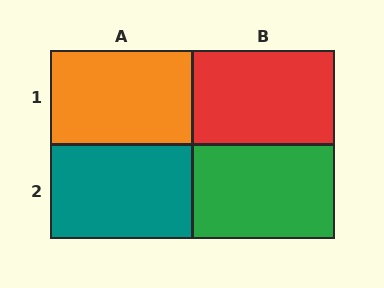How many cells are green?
1 cell is green.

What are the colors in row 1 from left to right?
Orange, red.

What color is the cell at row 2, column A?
Teal.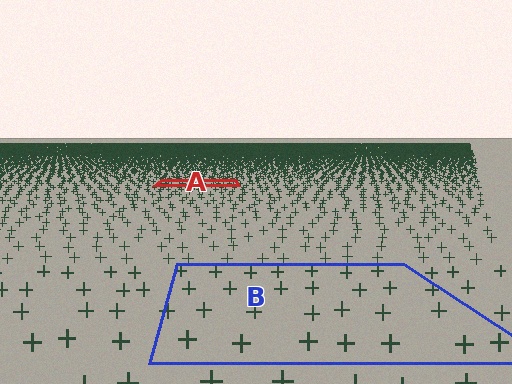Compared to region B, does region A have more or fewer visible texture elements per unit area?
Region A has more texture elements per unit area — they are packed more densely because it is farther away.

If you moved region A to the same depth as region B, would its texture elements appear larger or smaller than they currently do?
They would appear larger. At a closer depth, the same texture elements are projected at a bigger on-screen size.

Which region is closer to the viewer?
Region B is closer. The texture elements there are larger and more spread out.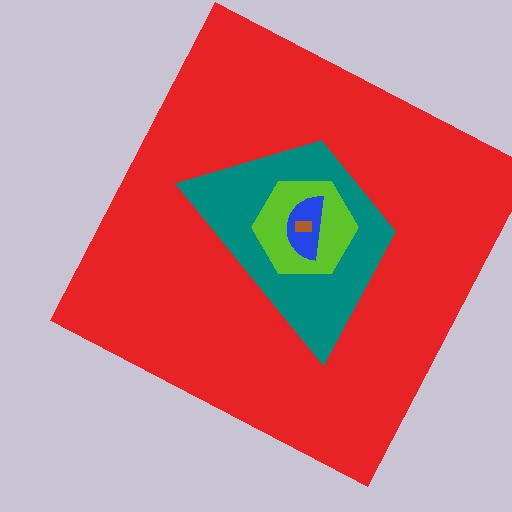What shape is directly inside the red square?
The teal trapezoid.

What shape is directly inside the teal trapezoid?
The lime hexagon.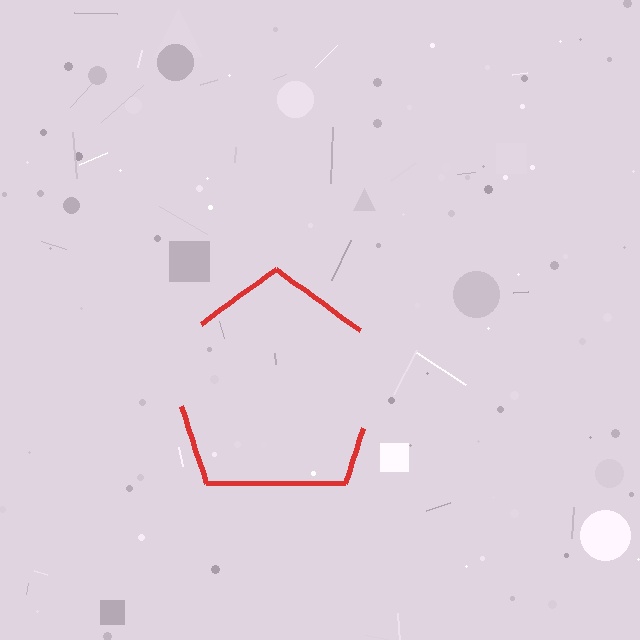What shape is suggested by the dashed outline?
The dashed outline suggests a pentagon.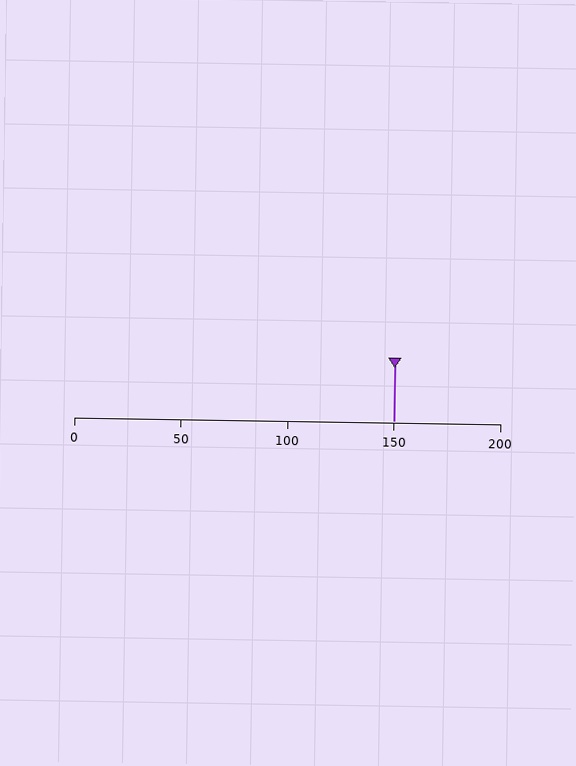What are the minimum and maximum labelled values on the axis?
The axis runs from 0 to 200.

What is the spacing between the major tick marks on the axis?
The major ticks are spaced 50 apart.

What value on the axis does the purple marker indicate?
The marker indicates approximately 150.